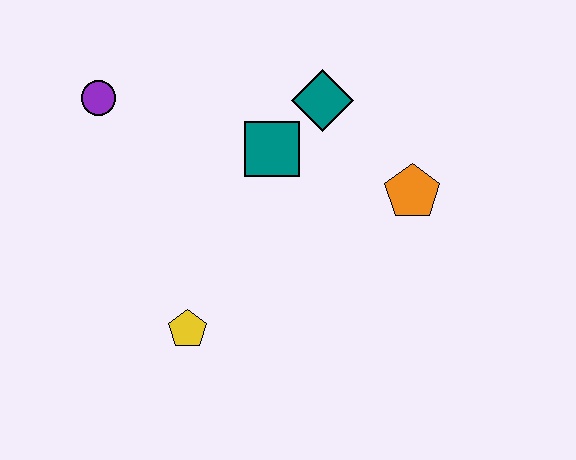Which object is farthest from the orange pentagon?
The purple circle is farthest from the orange pentagon.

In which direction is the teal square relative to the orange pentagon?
The teal square is to the left of the orange pentagon.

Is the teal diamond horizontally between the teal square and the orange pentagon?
Yes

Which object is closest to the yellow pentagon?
The teal square is closest to the yellow pentagon.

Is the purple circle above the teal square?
Yes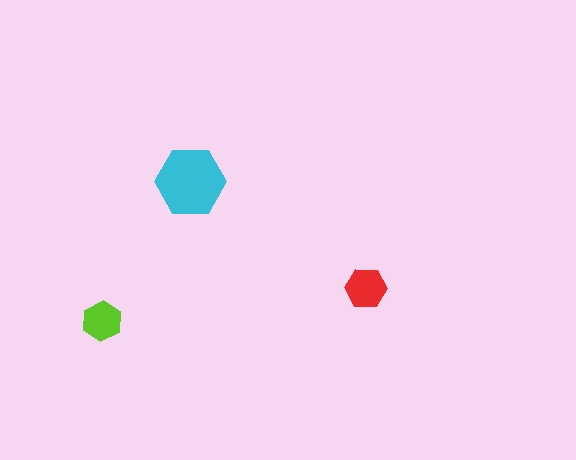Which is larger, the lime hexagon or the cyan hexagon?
The cyan one.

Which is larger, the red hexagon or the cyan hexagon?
The cyan one.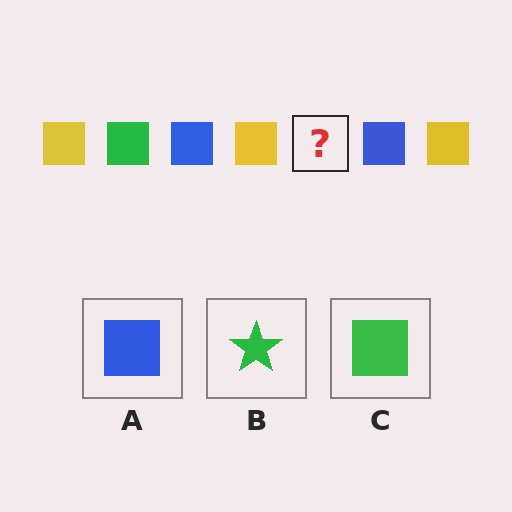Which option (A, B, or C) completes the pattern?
C.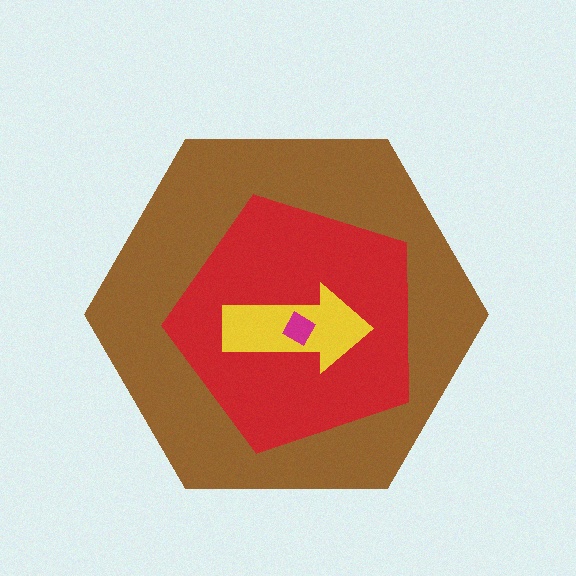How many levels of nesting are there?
4.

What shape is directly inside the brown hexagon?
The red pentagon.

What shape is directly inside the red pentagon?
The yellow arrow.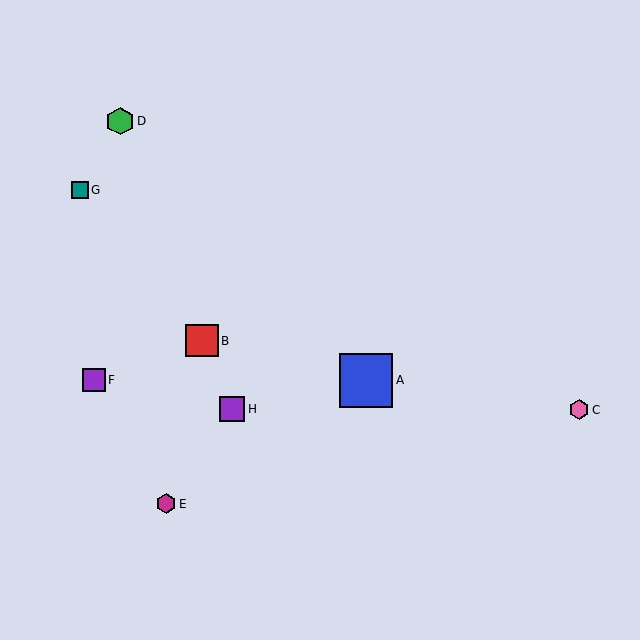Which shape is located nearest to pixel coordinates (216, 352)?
The red square (labeled B) at (202, 341) is nearest to that location.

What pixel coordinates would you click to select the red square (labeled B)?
Click at (202, 341) to select the red square B.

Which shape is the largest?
The blue square (labeled A) is the largest.